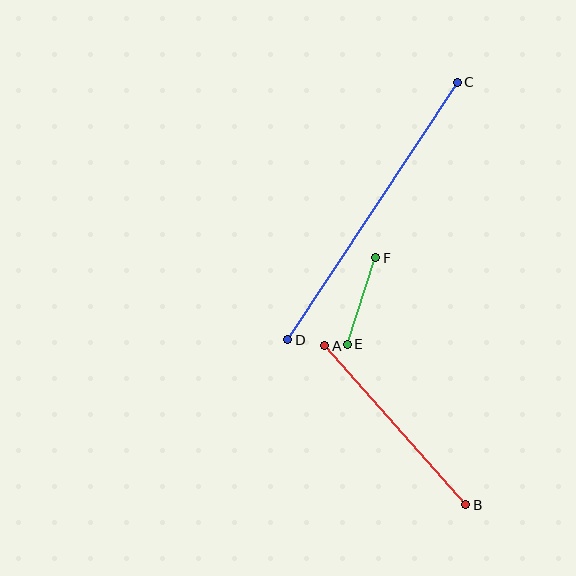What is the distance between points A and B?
The distance is approximately 212 pixels.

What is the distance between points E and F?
The distance is approximately 91 pixels.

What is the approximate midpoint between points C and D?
The midpoint is at approximately (372, 211) pixels.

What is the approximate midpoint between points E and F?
The midpoint is at approximately (361, 301) pixels.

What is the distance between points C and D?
The distance is approximately 308 pixels.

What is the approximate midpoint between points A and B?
The midpoint is at approximately (395, 425) pixels.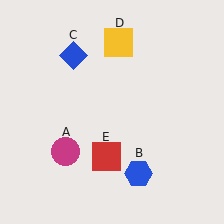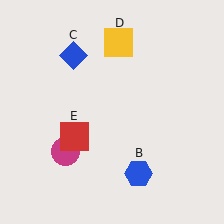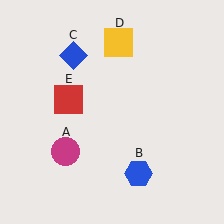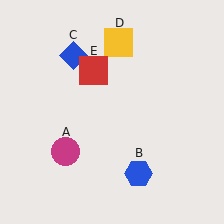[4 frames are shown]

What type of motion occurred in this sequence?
The red square (object E) rotated clockwise around the center of the scene.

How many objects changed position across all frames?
1 object changed position: red square (object E).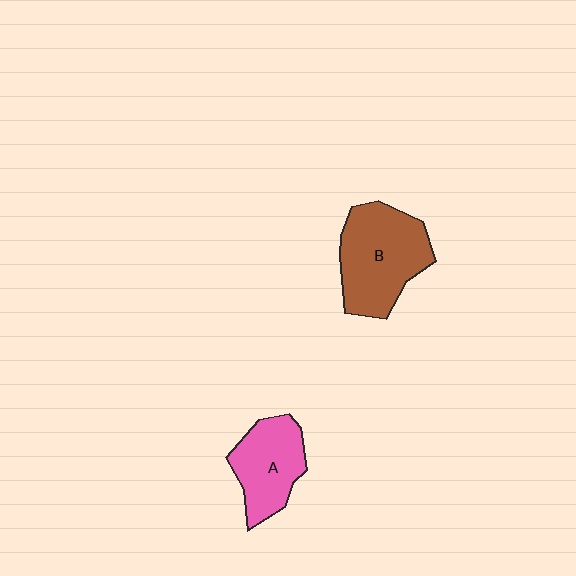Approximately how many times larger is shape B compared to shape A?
Approximately 1.4 times.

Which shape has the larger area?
Shape B (brown).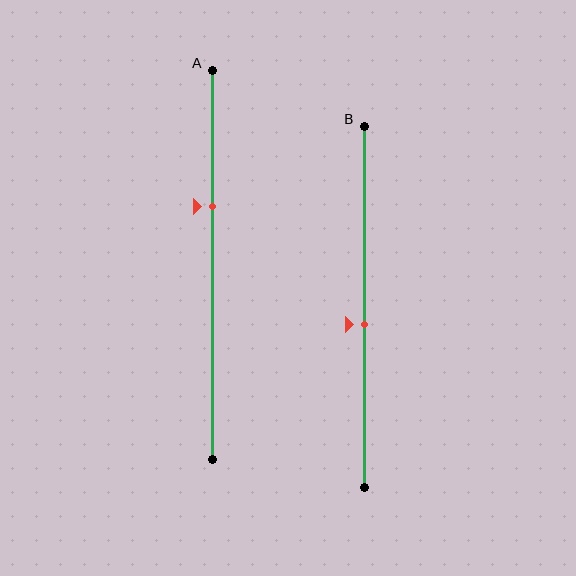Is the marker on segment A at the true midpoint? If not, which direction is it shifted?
No, the marker on segment A is shifted upward by about 15% of the segment length.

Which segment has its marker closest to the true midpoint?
Segment B has its marker closest to the true midpoint.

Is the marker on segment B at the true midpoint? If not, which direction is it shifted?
No, the marker on segment B is shifted downward by about 5% of the segment length.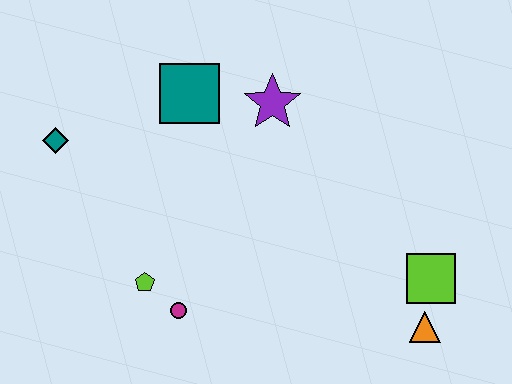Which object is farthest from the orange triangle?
The teal diamond is farthest from the orange triangle.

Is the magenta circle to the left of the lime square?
Yes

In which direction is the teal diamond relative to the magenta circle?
The teal diamond is above the magenta circle.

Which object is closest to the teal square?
The purple star is closest to the teal square.